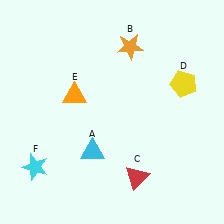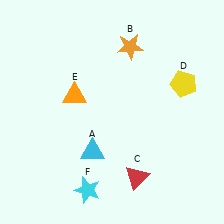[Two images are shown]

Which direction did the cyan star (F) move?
The cyan star (F) moved right.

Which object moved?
The cyan star (F) moved right.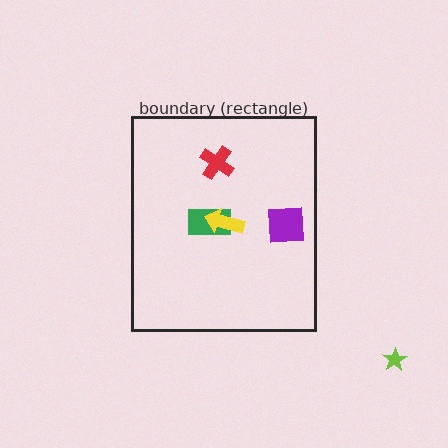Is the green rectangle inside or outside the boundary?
Inside.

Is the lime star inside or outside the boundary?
Outside.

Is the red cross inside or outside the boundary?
Inside.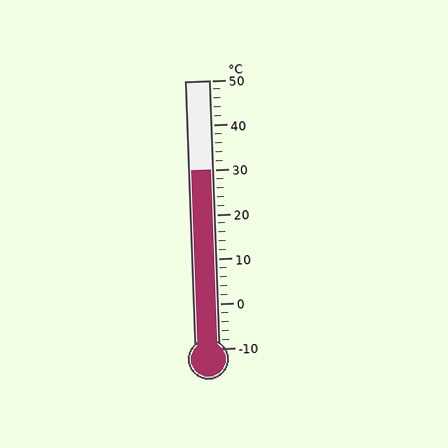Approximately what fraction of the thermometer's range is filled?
The thermometer is filled to approximately 65% of its range.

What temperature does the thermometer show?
The thermometer shows approximately 30°C.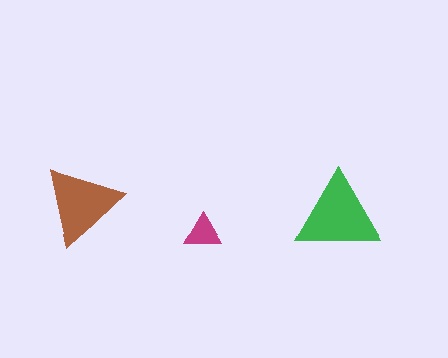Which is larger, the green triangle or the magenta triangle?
The green one.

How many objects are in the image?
There are 3 objects in the image.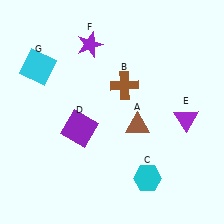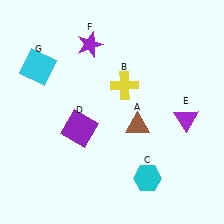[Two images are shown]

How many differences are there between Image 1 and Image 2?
There is 1 difference between the two images.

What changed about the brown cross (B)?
In Image 1, B is brown. In Image 2, it changed to yellow.